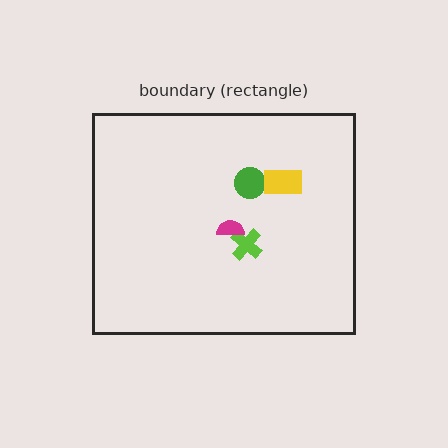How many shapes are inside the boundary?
4 inside, 0 outside.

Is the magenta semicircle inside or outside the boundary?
Inside.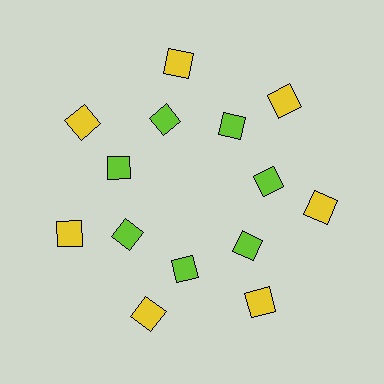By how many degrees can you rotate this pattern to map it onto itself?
The pattern maps onto itself every 51 degrees of rotation.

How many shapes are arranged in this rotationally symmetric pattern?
There are 14 shapes, arranged in 7 groups of 2.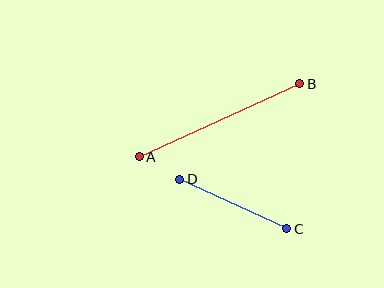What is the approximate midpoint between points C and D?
The midpoint is at approximately (233, 204) pixels.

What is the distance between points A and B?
The distance is approximately 176 pixels.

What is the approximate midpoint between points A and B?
The midpoint is at approximately (220, 120) pixels.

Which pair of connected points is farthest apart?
Points A and B are farthest apart.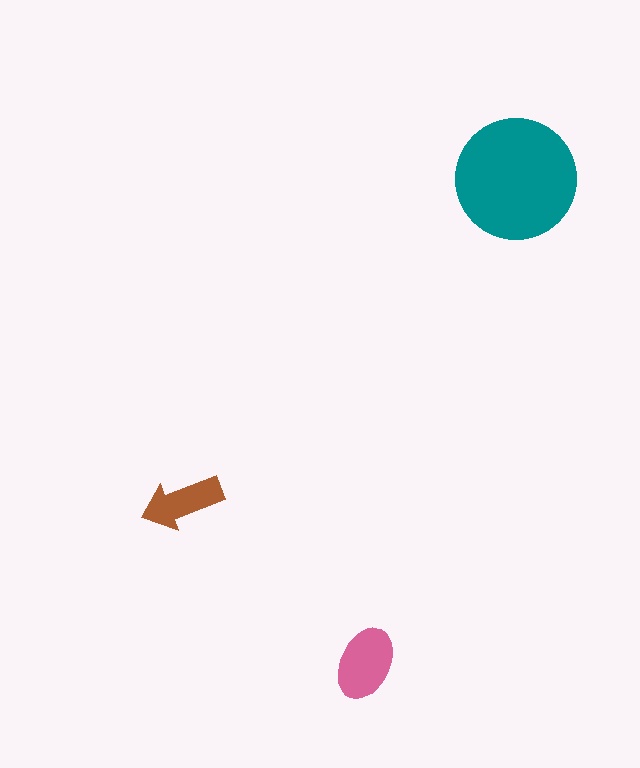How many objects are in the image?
There are 3 objects in the image.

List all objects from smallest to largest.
The brown arrow, the pink ellipse, the teal circle.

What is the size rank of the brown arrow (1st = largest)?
3rd.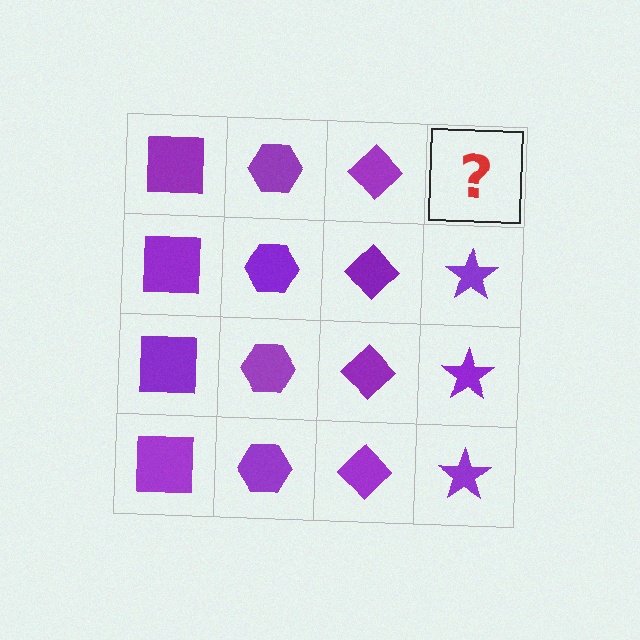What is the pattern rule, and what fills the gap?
The rule is that each column has a consistent shape. The gap should be filled with a purple star.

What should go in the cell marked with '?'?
The missing cell should contain a purple star.